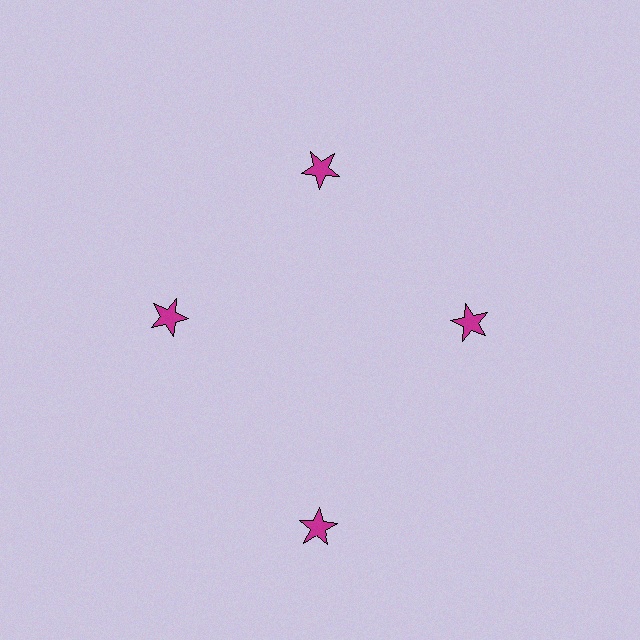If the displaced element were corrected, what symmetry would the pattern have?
It would have 4-fold rotational symmetry — the pattern would map onto itself every 90 degrees.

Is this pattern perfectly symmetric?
No. The 4 magenta stars are arranged in a ring, but one element near the 6 o'clock position is pushed outward from the center, breaking the 4-fold rotational symmetry.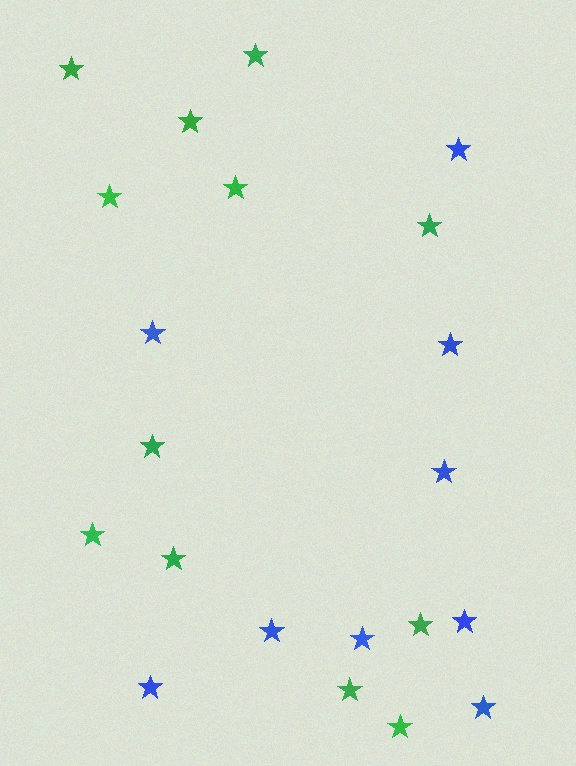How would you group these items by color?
There are 2 groups: one group of green stars (12) and one group of blue stars (9).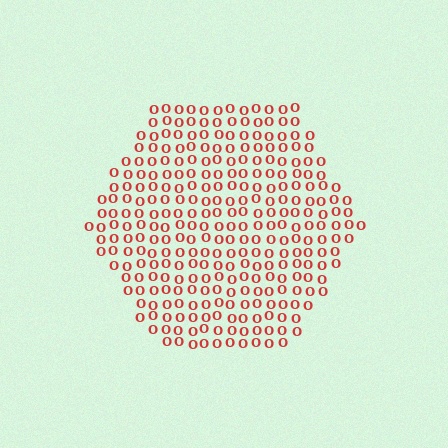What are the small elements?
The small elements are letter O's.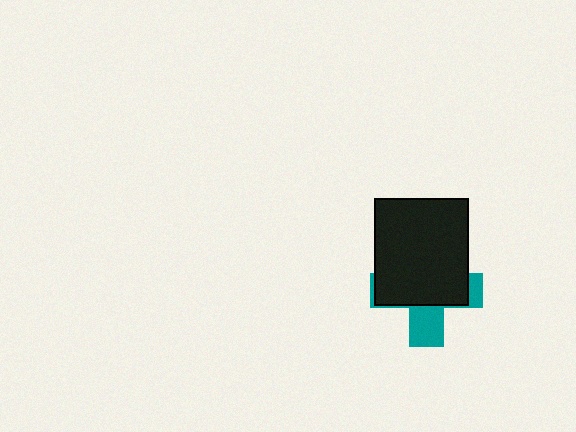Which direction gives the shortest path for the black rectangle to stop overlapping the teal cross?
Moving up gives the shortest separation.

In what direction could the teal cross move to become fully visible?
The teal cross could move down. That would shift it out from behind the black rectangle entirely.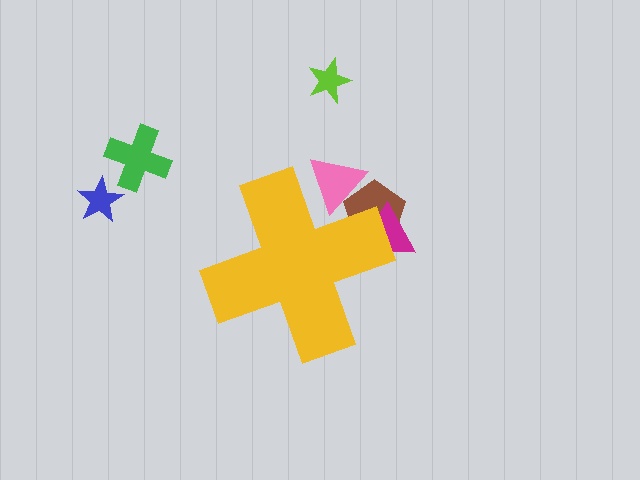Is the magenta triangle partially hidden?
Yes, the magenta triangle is partially hidden behind the yellow cross.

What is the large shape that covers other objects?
A yellow cross.